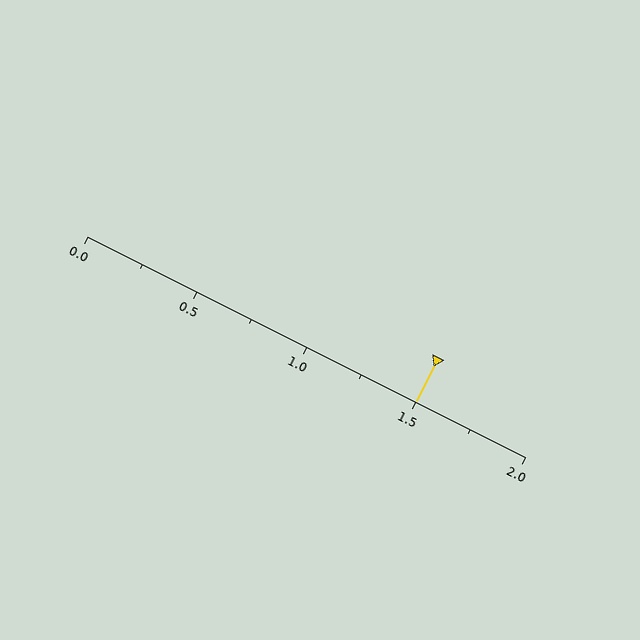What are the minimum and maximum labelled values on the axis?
The axis runs from 0.0 to 2.0.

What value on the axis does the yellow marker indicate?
The marker indicates approximately 1.5.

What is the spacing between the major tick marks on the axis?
The major ticks are spaced 0.5 apart.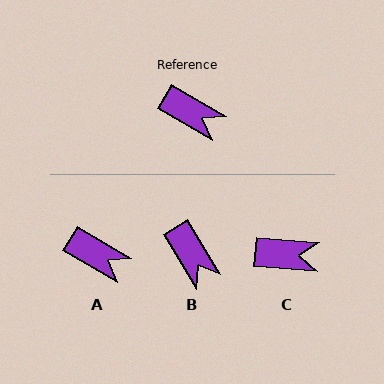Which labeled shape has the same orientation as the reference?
A.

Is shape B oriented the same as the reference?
No, it is off by about 28 degrees.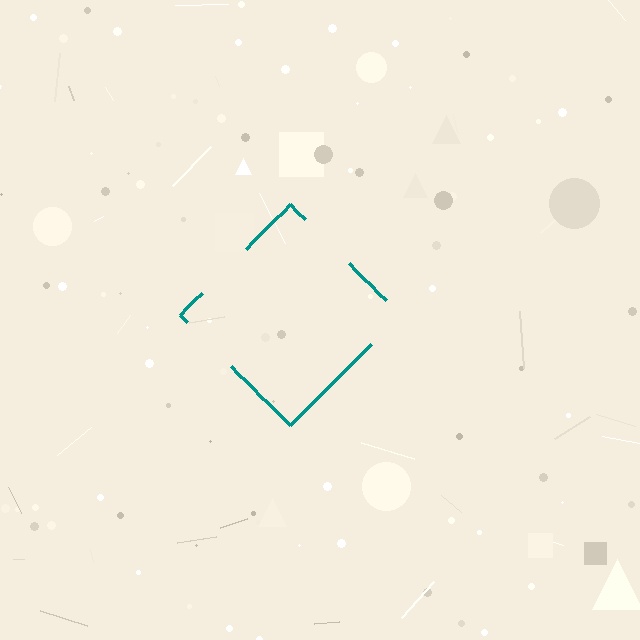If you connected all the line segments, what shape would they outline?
They would outline a diamond.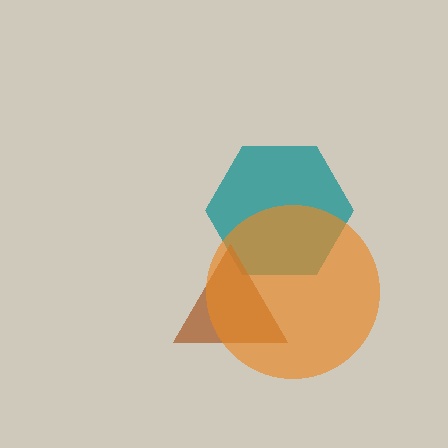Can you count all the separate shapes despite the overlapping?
Yes, there are 3 separate shapes.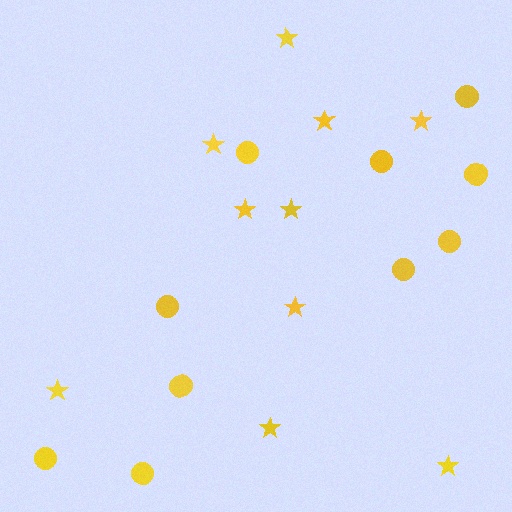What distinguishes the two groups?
There are 2 groups: one group of circles (10) and one group of stars (10).